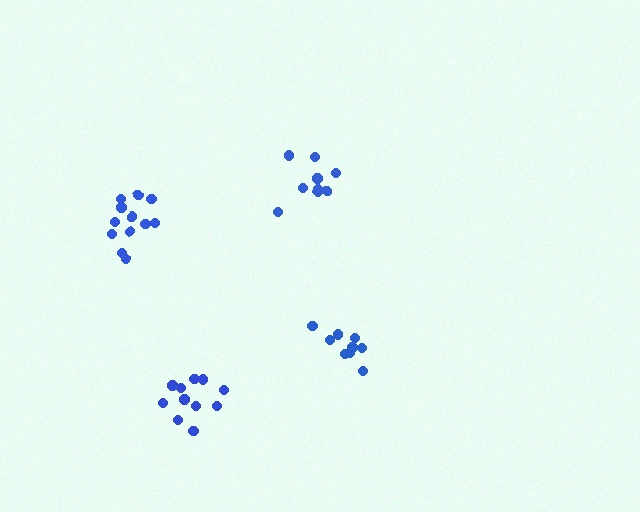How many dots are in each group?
Group 1: 12 dots, Group 2: 11 dots, Group 3: 9 dots, Group 4: 10 dots (42 total).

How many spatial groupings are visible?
There are 4 spatial groupings.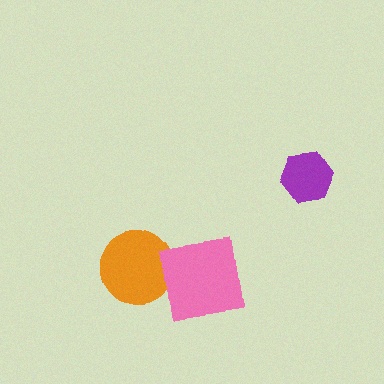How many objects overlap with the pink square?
1 object overlaps with the pink square.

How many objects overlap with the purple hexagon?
0 objects overlap with the purple hexagon.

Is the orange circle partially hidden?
Yes, it is partially covered by another shape.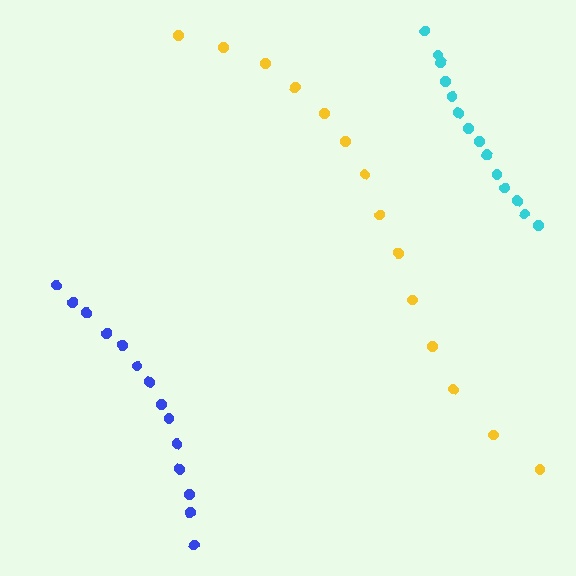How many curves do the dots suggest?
There are 3 distinct paths.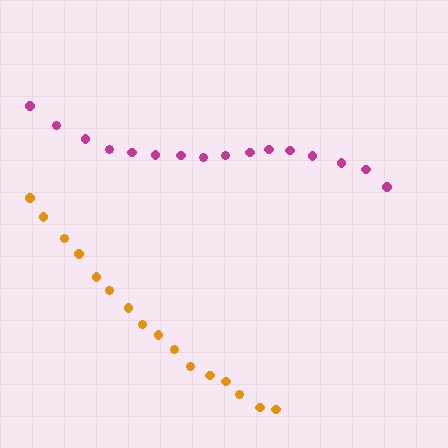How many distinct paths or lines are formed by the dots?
There are 2 distinct paths.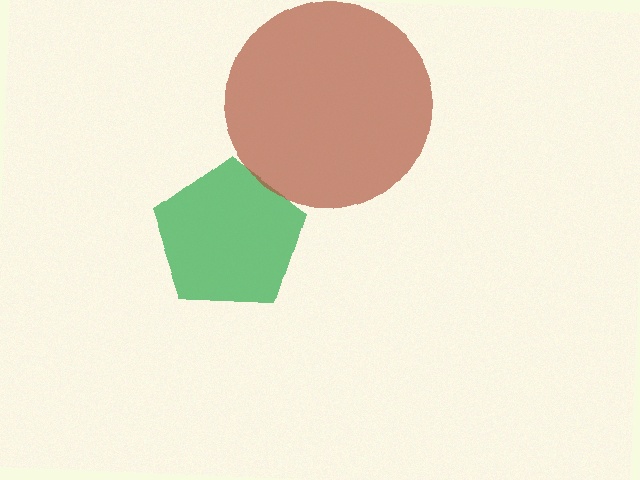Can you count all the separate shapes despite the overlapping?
Yes, there are 2 separate shapes.